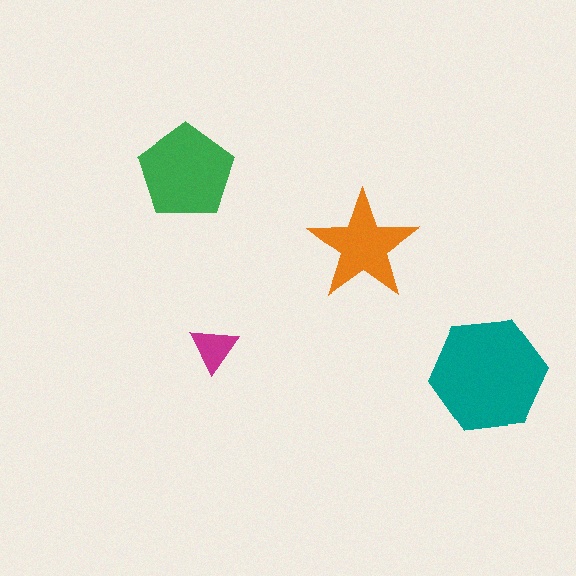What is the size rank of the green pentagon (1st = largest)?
2nd.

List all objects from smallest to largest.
The magenta triangle, the orange star, the green pentagon, the teal hexagon.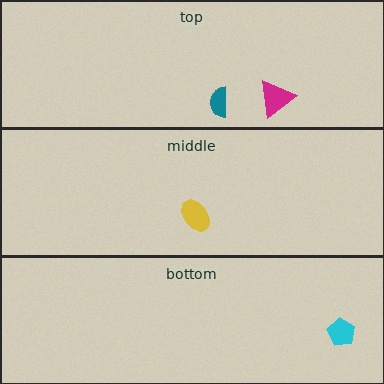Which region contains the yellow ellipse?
The middle region.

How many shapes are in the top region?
2.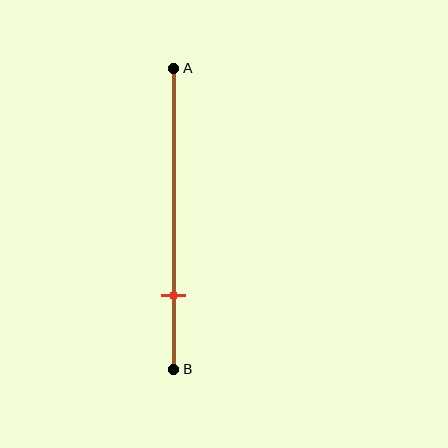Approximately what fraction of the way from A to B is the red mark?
The red mark is approximately 75% of the way from A to B.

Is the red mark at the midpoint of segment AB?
No, the mark is at about 75% from A, not at the 50% midpoint.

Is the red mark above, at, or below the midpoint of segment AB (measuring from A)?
The red mark is below the midpoint of segment AB.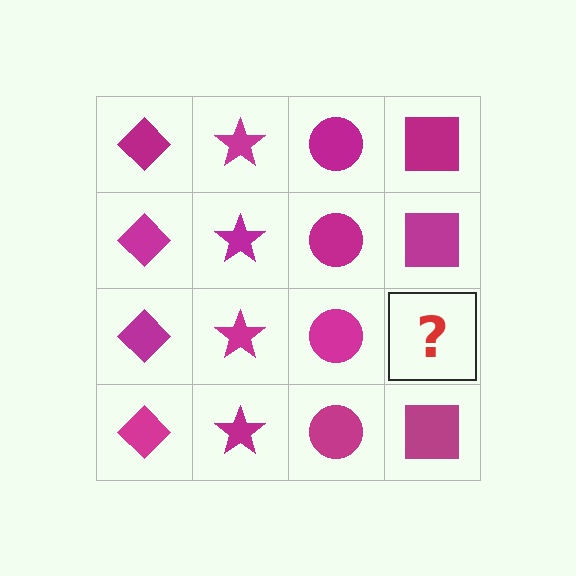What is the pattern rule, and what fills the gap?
The rule is that each column has a consistent shape. The gap should be filled with a magenta square.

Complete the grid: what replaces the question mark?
The question mark should be replaced with a magenta square.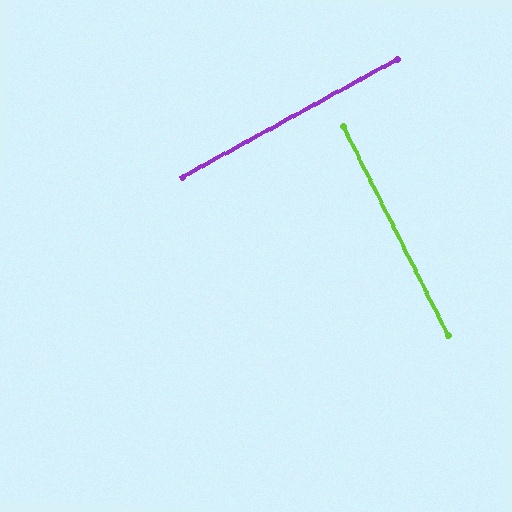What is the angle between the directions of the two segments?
Approximately 88 degrees.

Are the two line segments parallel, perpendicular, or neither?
Perpendicular — they meet at approximately 88°.